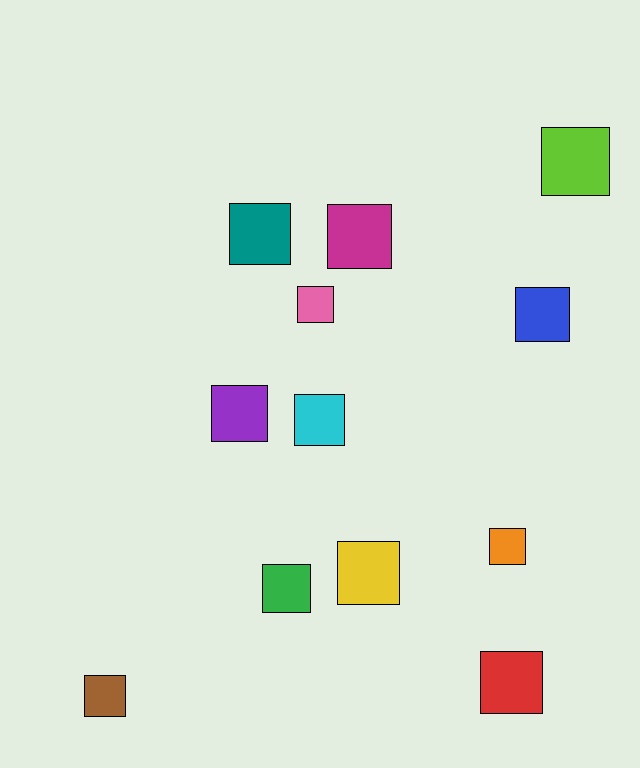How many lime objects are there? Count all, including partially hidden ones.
There is 1 lime object.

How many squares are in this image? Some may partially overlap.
There are 12 squares.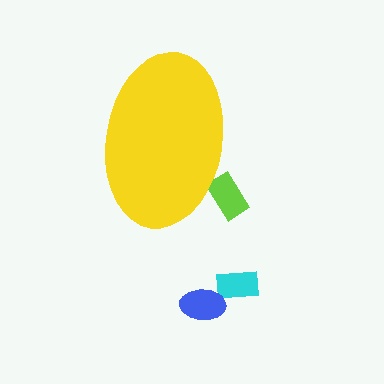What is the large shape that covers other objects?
A yellow ellipse.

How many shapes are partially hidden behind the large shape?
1 shape is partially hidden.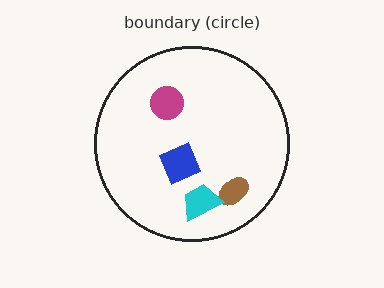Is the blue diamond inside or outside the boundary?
Inside.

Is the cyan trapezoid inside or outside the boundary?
Inside.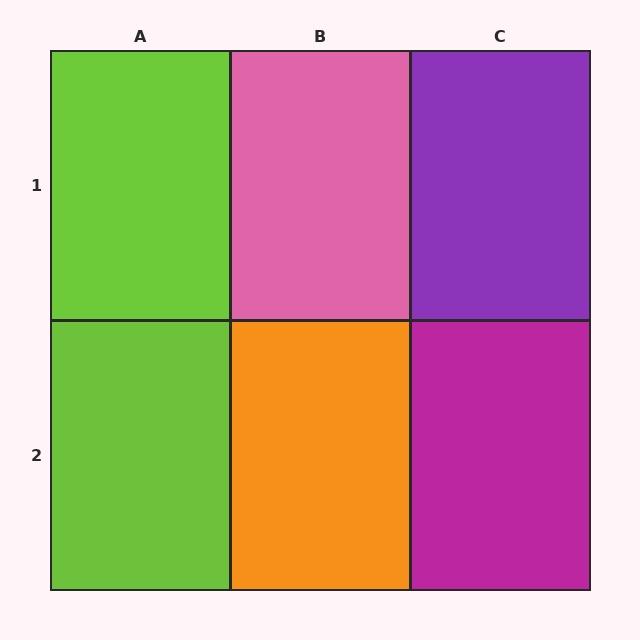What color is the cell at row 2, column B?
Orange.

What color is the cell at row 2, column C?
Magenta.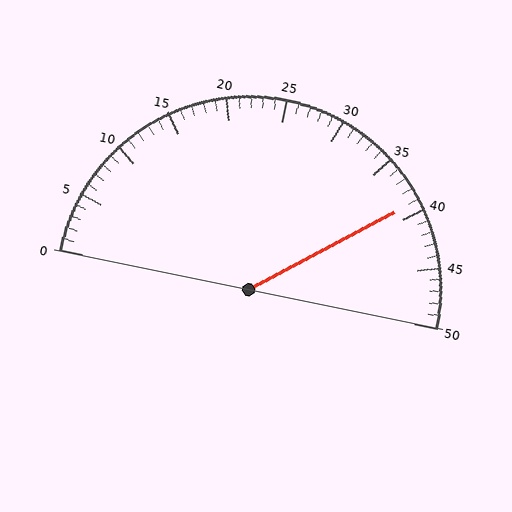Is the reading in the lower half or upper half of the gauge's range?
The reading is in the upper half of the range (0 to 50).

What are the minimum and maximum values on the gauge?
The gauge ranges from 0 to 50.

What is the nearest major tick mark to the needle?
The nearest major tick mark is 40.